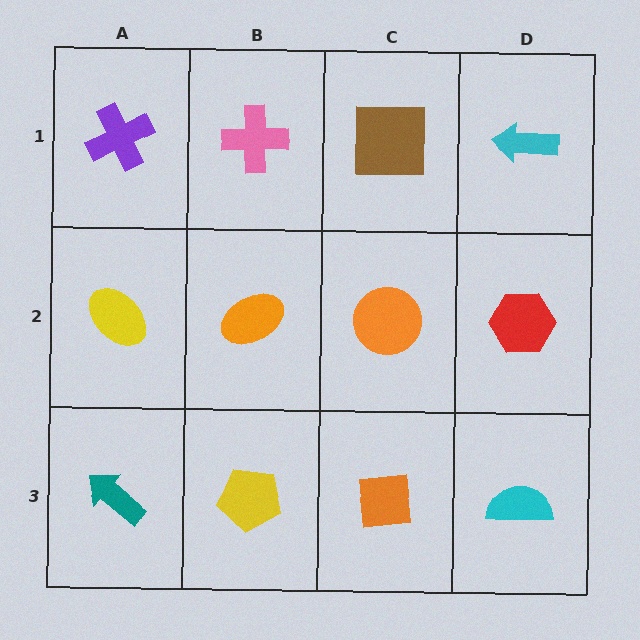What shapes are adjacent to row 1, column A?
A yellow ellipse (row 2, column A), a pink cross (row 1, column B).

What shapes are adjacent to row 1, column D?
A red hexagon (row 2, column D), a brown square (row 1, column C).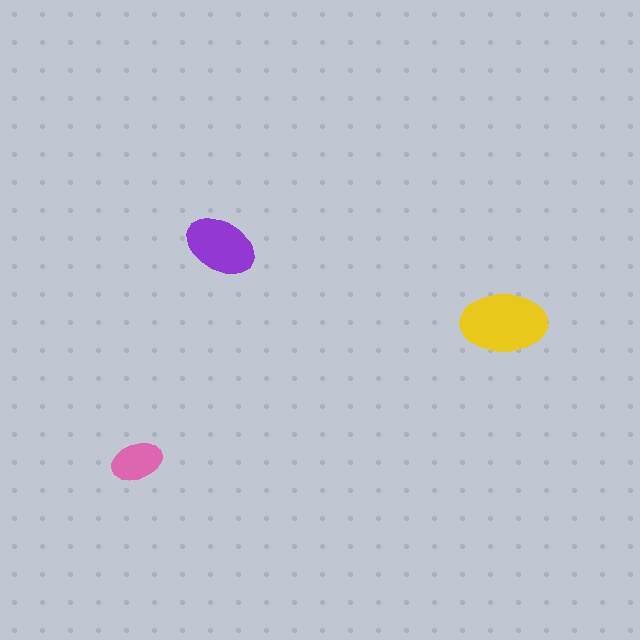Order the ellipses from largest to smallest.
the yellow one, the purple one, the pink one.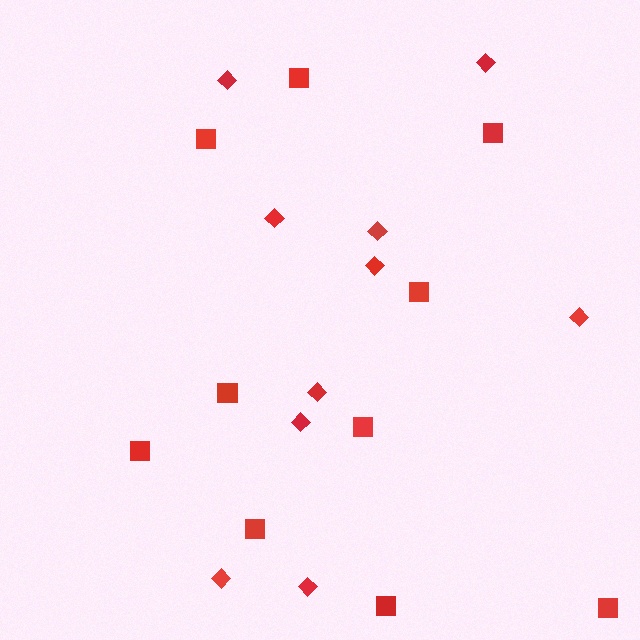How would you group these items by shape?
There are 2 groups: one group of squares (10) and one group of diamonds (10).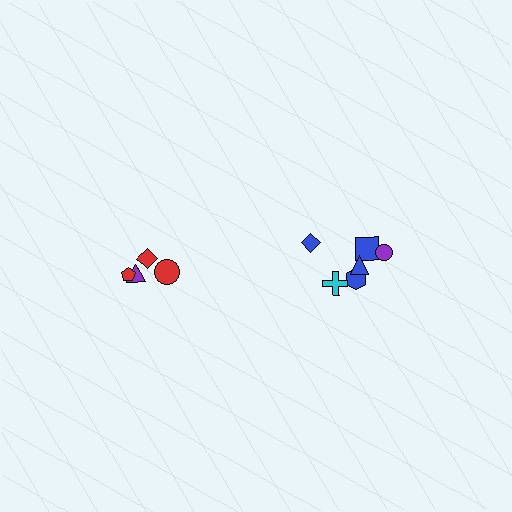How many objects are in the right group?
There are 6 objects.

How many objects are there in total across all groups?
There are 10 objects.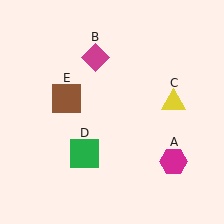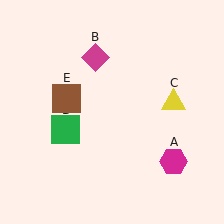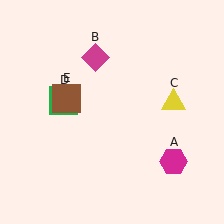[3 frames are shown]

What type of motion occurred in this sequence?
The green square (object D) rotated clockwise around the center of the scene.